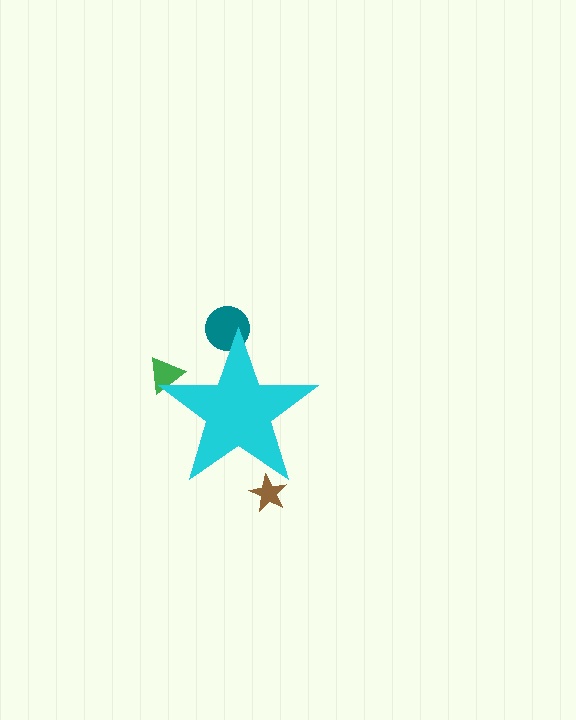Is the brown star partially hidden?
Yes, the brown star is partially hidden behind the cyan star.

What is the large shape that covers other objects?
A cyan star.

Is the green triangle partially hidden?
Yes, the green triangle is partially hidden behind the cyan star.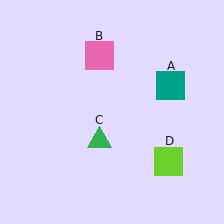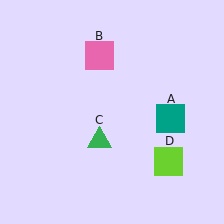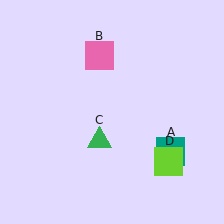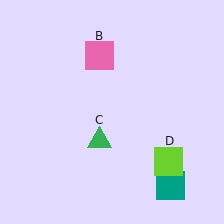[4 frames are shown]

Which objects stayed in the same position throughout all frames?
Pink square (object B) and green triangle (object C) and lime square (object D) remained stationary.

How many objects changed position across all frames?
1 object changed position: teal square (object A).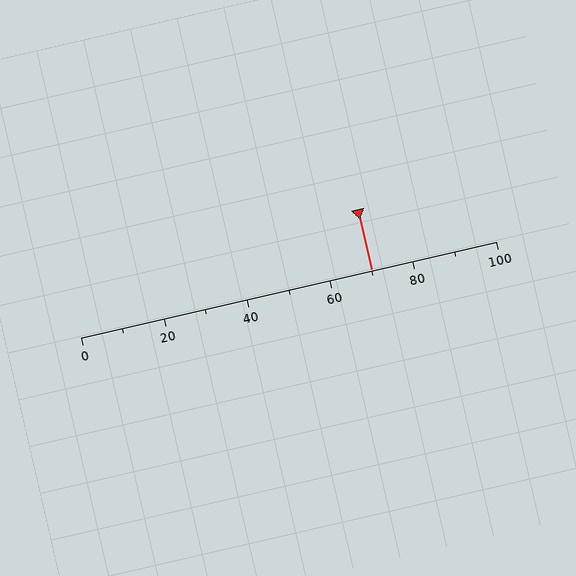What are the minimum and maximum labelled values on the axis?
The axis runs from 0 to 100.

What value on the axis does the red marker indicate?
The marker indicates approximately 70.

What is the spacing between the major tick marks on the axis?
The major ticks are spaced 20 apart.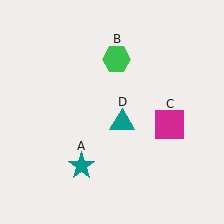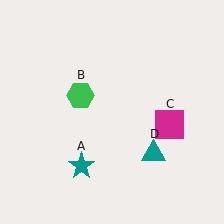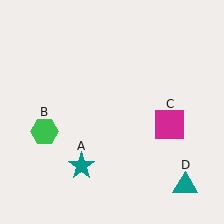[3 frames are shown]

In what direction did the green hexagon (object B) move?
The green hexagon (object B) moved down and to the left.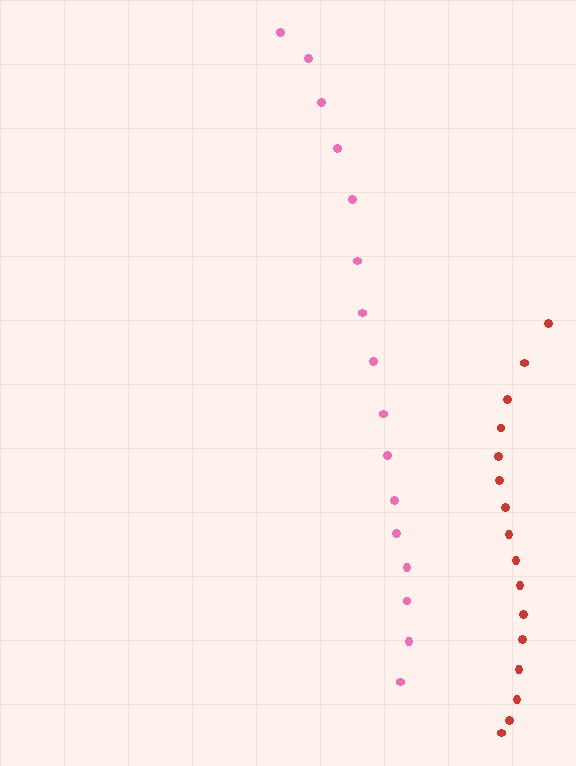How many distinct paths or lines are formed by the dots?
There are 2 distinct paths.